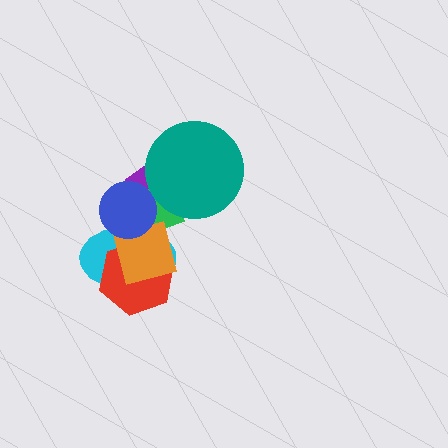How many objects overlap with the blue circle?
4 objects overlap with the blue circle.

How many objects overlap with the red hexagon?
2 objects overlap with the red hexagon.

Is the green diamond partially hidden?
Yes, it is partially covered by another shape.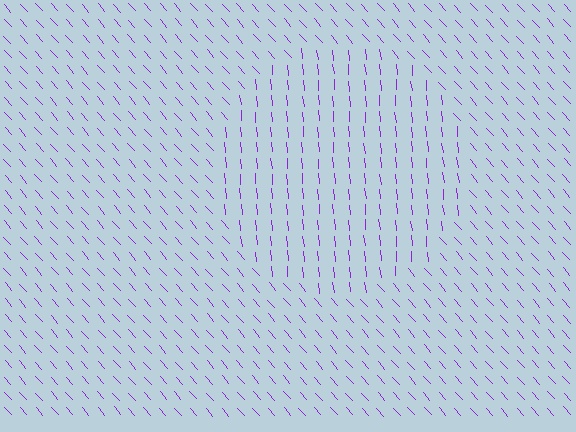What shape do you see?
I see a circle.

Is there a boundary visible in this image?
Yes, there is a texture boundary formed by a change in line orientation.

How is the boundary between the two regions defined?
The boundary is defined purely by a change in line orientation (approximately 36 degrees difference). All lines are the same color and thickness.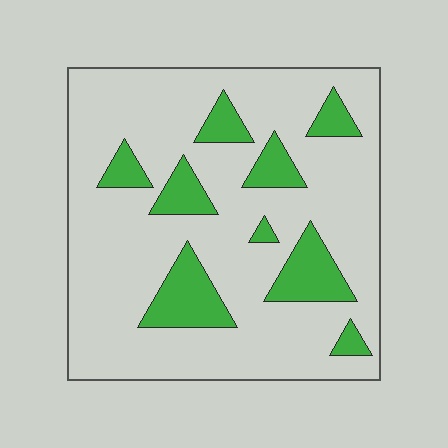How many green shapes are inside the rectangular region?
9.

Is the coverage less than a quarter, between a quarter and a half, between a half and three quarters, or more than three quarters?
Less than a quarter.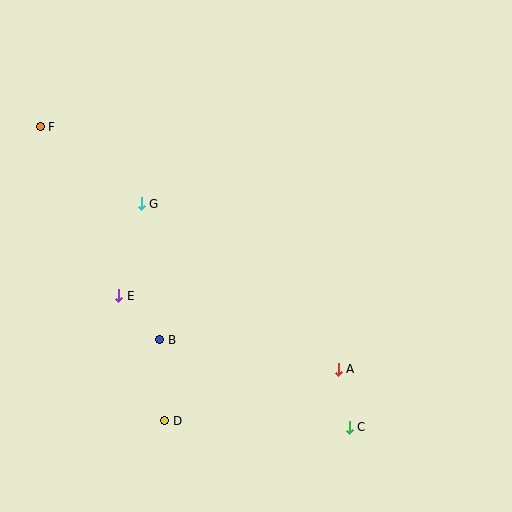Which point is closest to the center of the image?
Point G at (141, 204) is closest to the center.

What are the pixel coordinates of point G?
Point G is at (141, 204).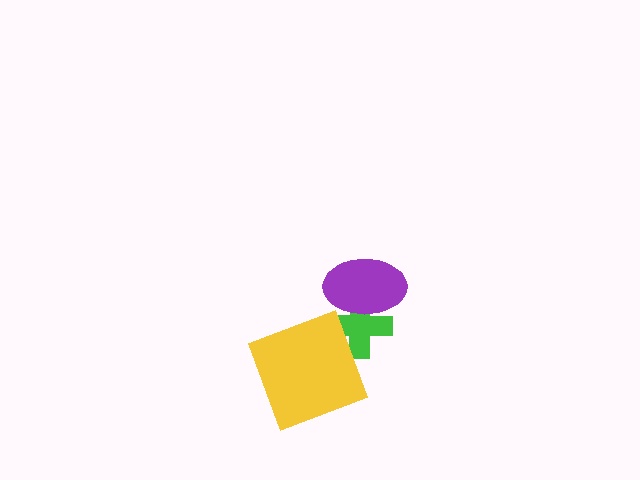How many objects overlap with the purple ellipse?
1 object overlaps with the purple ellipse.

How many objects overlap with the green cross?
2 objects overlap with the green cross.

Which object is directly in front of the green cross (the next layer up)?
The purple ellipse is directly in front of the green cross.